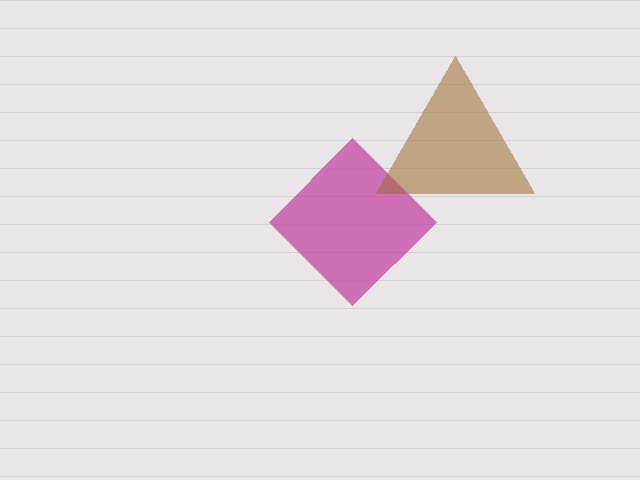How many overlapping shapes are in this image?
There are 2 overlapping shapes in the image.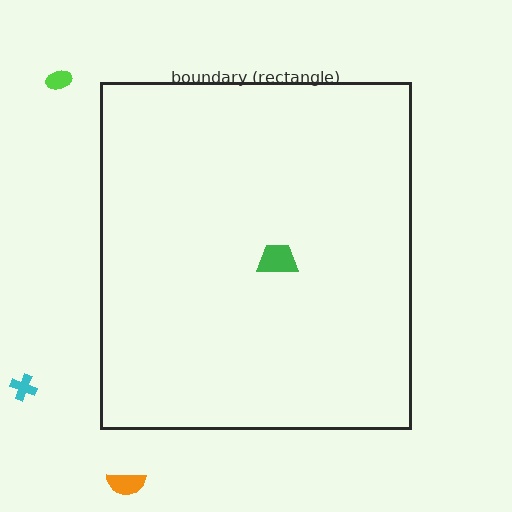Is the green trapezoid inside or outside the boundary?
Inside.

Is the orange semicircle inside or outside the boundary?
Outside.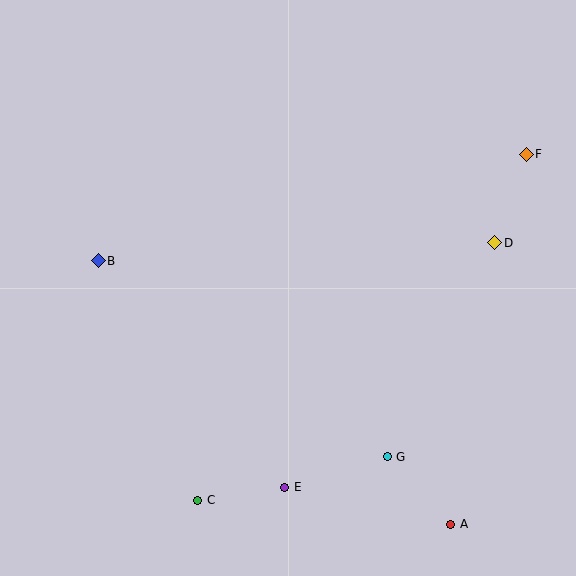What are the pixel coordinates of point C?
Point C is at (198, 500).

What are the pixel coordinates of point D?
Point D is at (495, 243).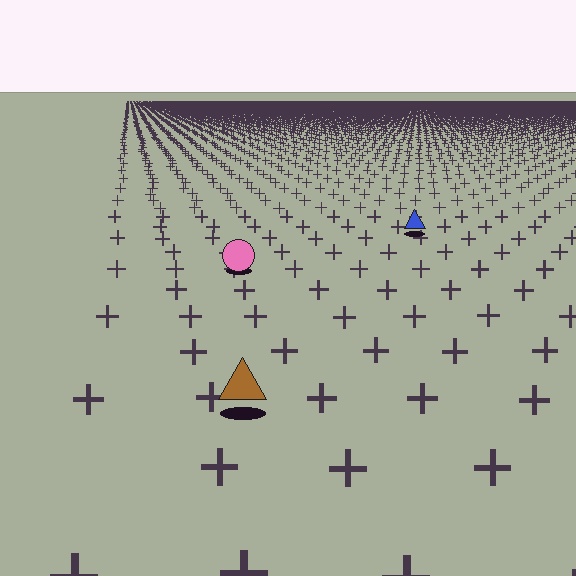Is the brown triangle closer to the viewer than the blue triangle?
Yes. The brown triangle is closer — you can tell from the texture gradient: the ground texture is coarser near it.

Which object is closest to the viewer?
The brown triangle is closest. The texture marks near it are larger and more spread out.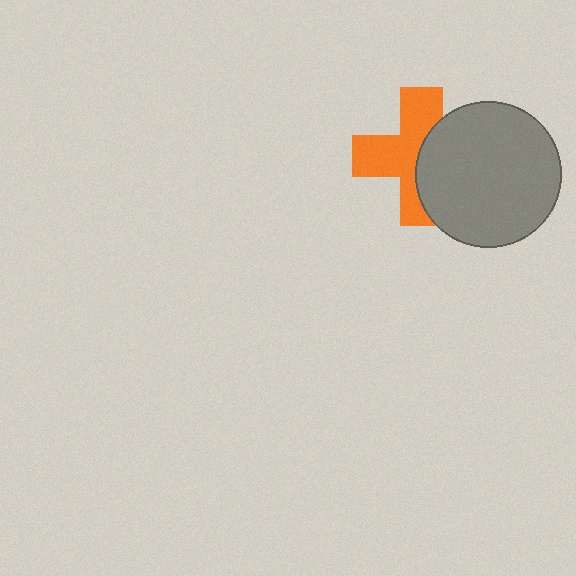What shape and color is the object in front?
The object in front is a gray circle.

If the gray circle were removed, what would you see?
You would see the complete orange cross.